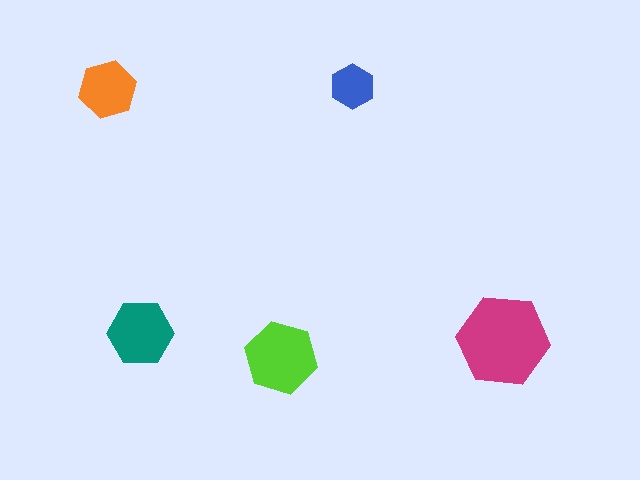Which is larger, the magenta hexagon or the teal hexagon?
The magenta one.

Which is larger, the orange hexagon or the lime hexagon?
The lime one.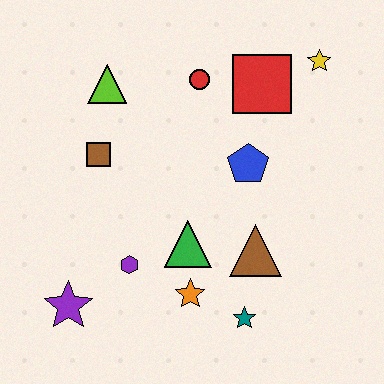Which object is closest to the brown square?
The lime triangle is closest to the brown square.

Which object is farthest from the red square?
The purple star is farthest from the red square.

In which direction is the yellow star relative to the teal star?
The yellow star is above the teal star.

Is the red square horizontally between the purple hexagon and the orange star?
No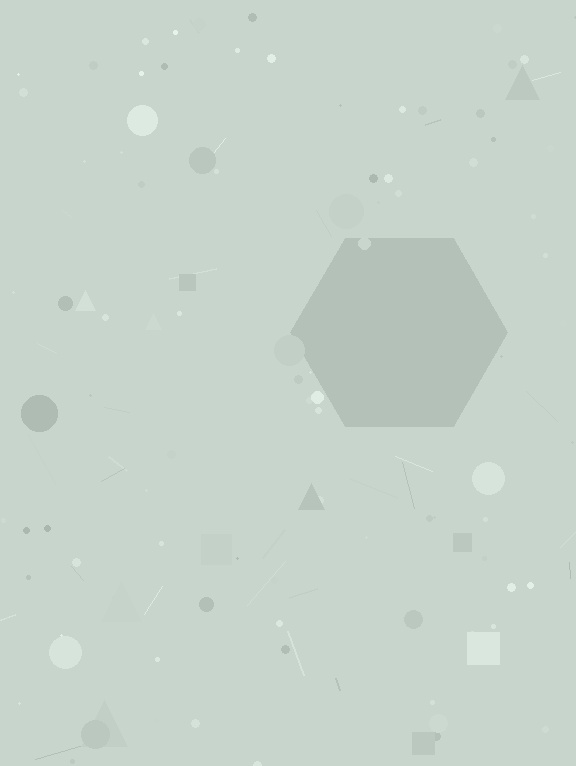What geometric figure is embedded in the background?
A hexagon is embedded in the background.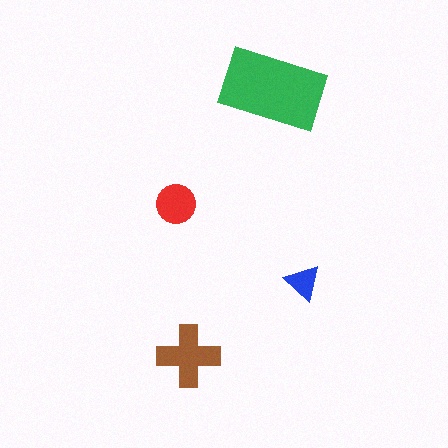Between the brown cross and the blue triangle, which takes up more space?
The brown cross.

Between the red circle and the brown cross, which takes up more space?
The brown cross.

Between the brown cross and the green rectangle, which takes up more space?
The green rectangle.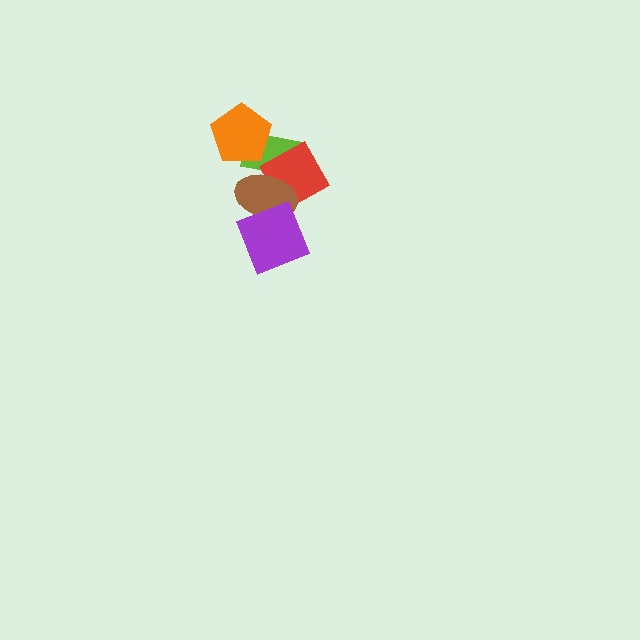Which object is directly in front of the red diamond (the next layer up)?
The brown ellipse is directly in front of the red diamond.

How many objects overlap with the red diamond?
3 objects overlap with the red diamond.